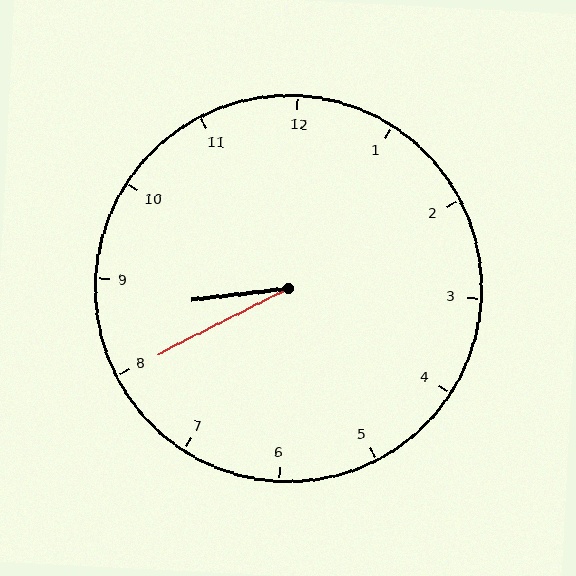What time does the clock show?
8:40.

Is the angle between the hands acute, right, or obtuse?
It is acute.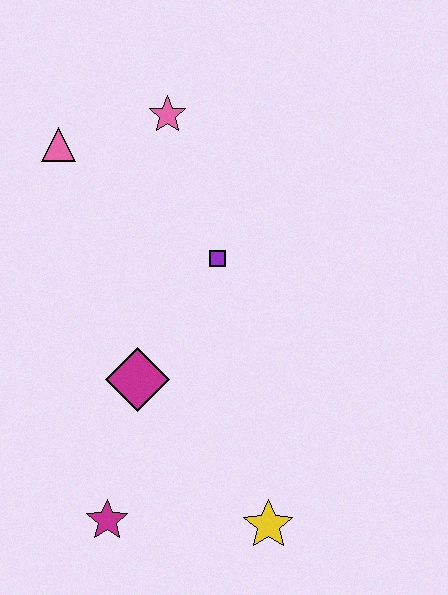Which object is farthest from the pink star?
The yellow star is farthest from the pink star.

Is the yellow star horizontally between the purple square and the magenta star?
No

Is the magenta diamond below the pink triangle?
Yes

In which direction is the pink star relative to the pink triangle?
The pink star is to the right of the pink triangle.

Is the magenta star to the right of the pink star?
No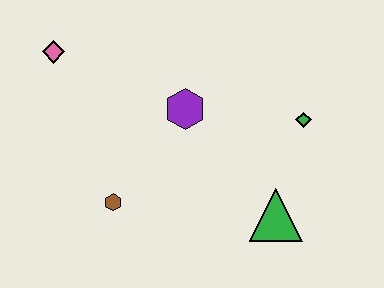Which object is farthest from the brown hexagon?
The green diamond is farthest from the brown hexagon.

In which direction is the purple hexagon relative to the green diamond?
The purple hexagon is to the left of the green diamond.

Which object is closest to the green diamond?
The green triangle is closest to the green diamond.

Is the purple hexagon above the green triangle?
Yes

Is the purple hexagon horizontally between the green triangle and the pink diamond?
Yes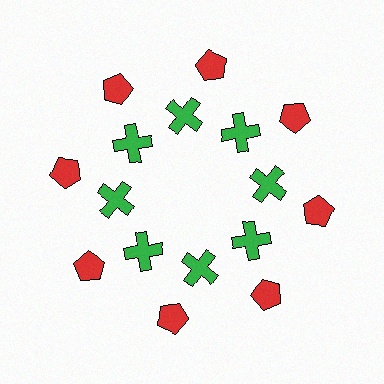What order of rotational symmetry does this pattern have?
This pattern has 8-fold rotational symmetry.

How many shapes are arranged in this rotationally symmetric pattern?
There are 16 shapes, arranged in 8 groups of 2.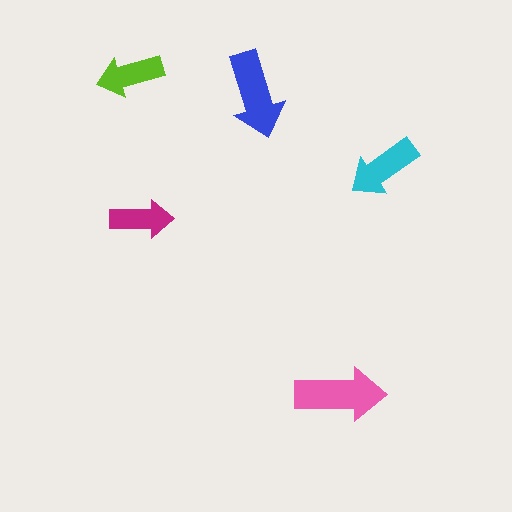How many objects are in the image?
There are 5 objects in the image.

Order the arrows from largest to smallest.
the pink one, the blue one, the cyan one, the lime one, the magenta one.